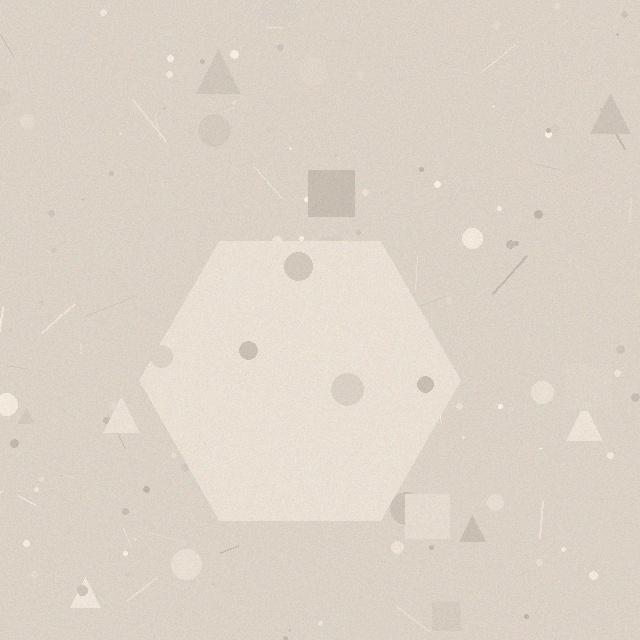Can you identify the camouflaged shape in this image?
The camouflaged shape is a hexagon.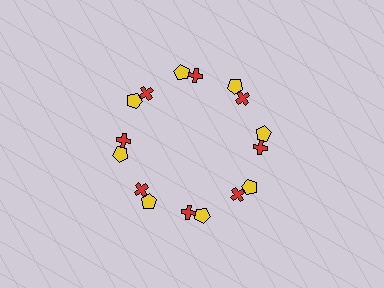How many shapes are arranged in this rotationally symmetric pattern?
There are 16 shapes, arranged in 8 groups of 2.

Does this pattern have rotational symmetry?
Yes, this pattern has 8-fold rotational symmetry. It looks the same after rotating 45 degrees around the center.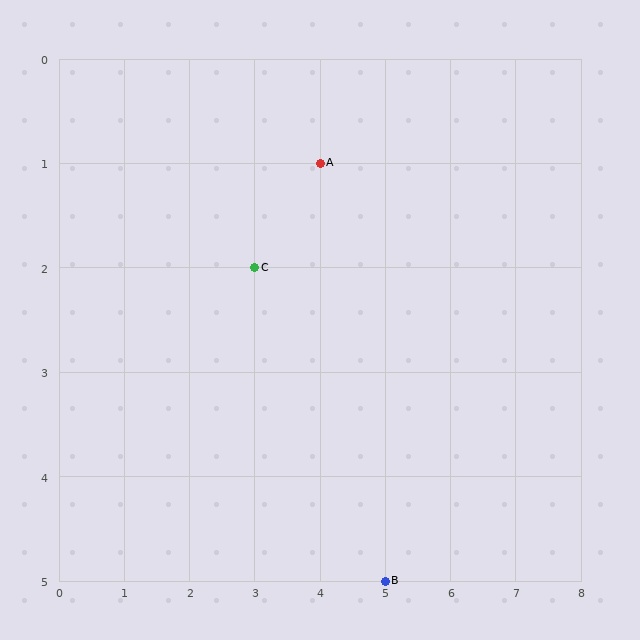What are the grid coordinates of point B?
Point B is at grid coordinates (5, 5).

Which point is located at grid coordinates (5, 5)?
Point B is at (5, 5).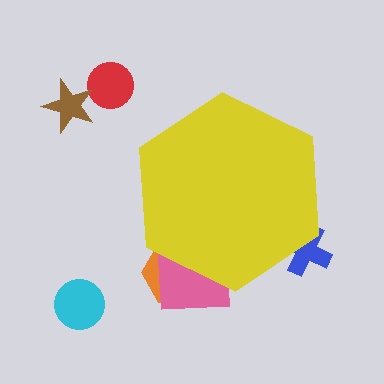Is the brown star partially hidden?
No, the brown star is fully visible.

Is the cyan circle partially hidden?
No, the cyan circle is fully visible.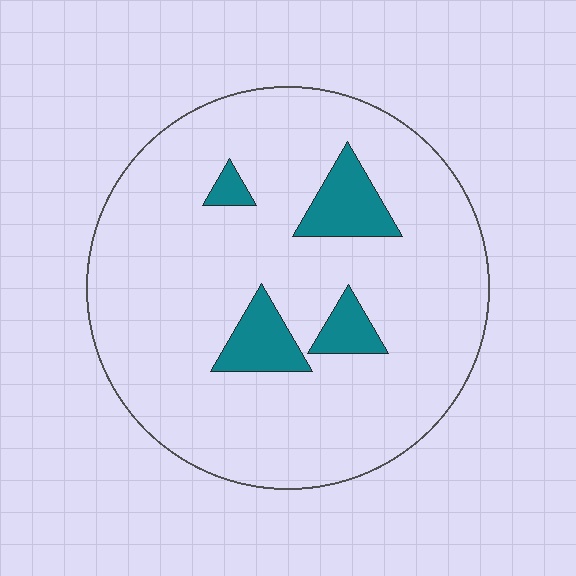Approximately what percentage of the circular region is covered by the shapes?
Approximately 10%.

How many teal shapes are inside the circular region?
4.